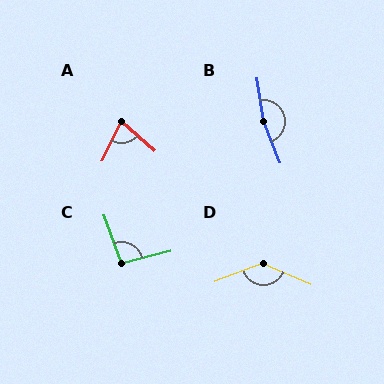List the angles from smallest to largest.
A (75°), C (95°), D (136°), B (168°).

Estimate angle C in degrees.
Approximately 95 degrees.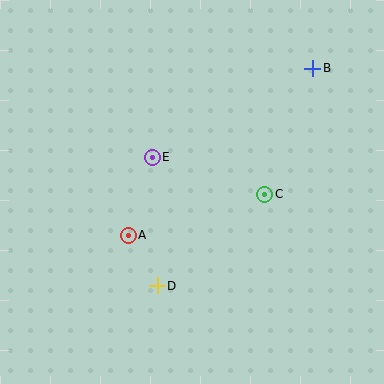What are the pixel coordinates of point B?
Point B is at (313, 68).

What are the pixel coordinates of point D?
Point D is at (157, 286).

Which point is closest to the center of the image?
Point E at (152, 157) is closest to the center.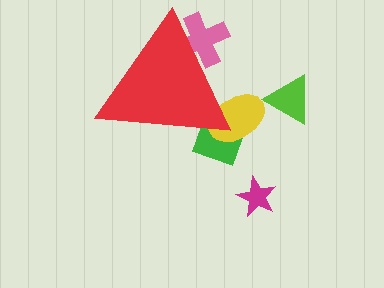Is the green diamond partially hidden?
Yes, the green diamond is partially hidden behind the red triangle.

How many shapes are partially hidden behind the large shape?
3 shapes are partially hidden.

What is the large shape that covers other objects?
A red triangle.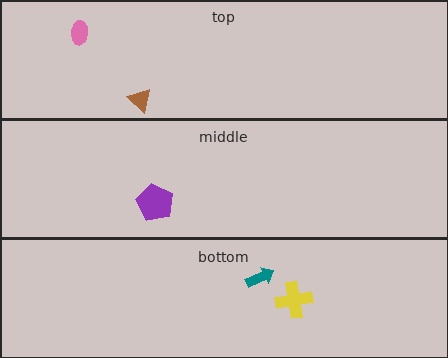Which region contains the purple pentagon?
The middle region.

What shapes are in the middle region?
The purple pentagon.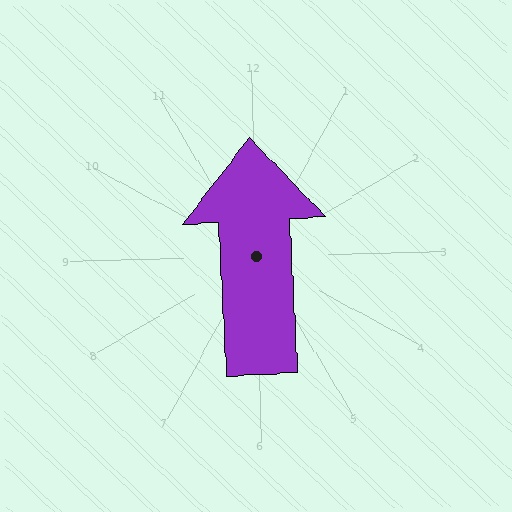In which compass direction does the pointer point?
North.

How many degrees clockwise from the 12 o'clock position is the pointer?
Approximately 359 degrees.